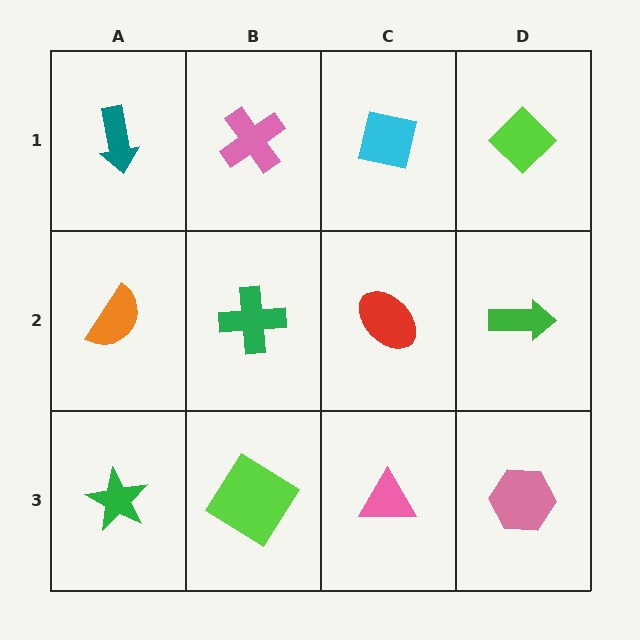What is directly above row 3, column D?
A green arrow.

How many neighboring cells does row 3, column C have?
3.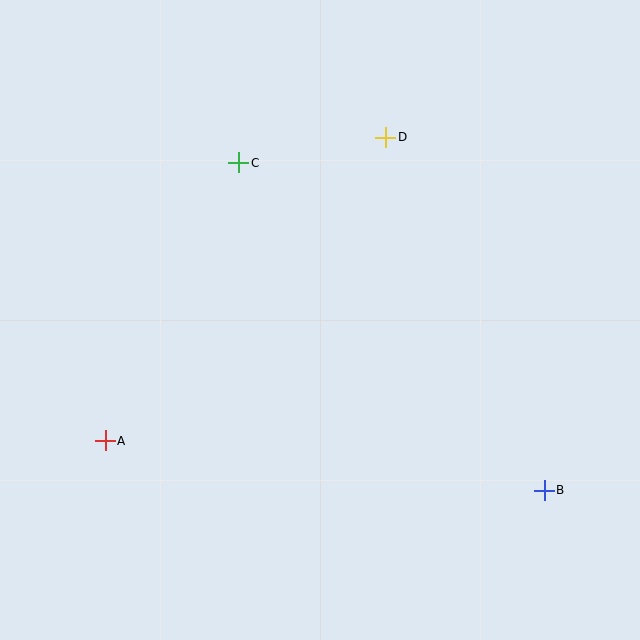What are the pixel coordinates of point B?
Point B is at (544, 490).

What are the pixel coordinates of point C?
Point C is at (239, 163).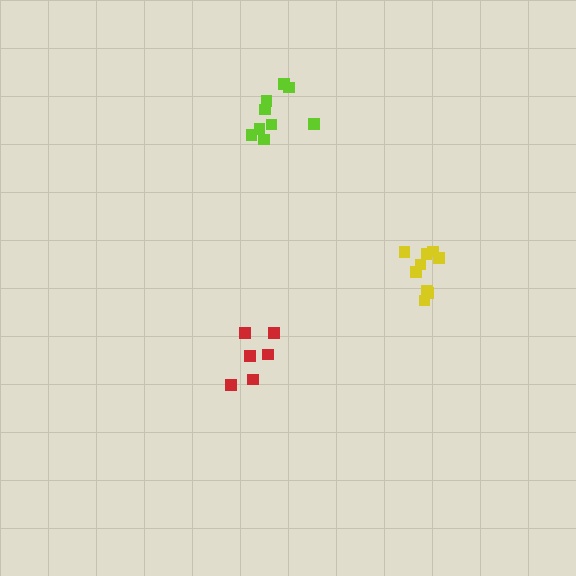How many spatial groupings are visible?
There are 3 spatial groupings.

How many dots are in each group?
Group 1: 9 dots, Group 2: 6 dots, Group 3: 9 dots (24 total).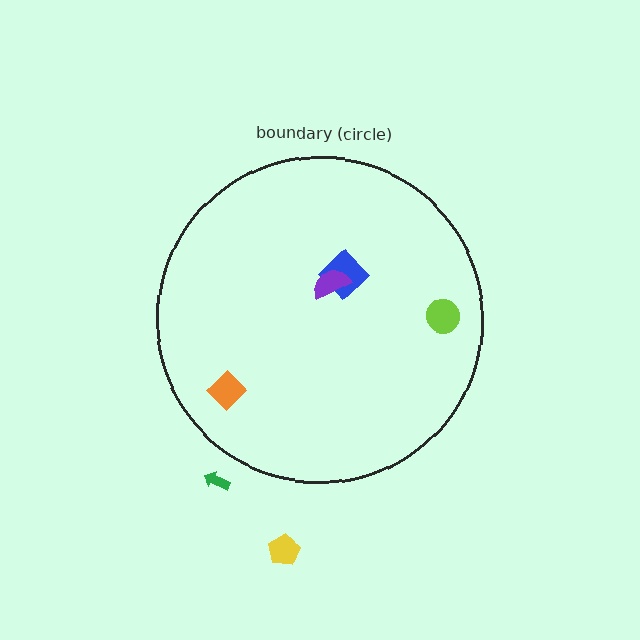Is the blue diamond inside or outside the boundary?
Inside.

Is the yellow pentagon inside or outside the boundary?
Outside.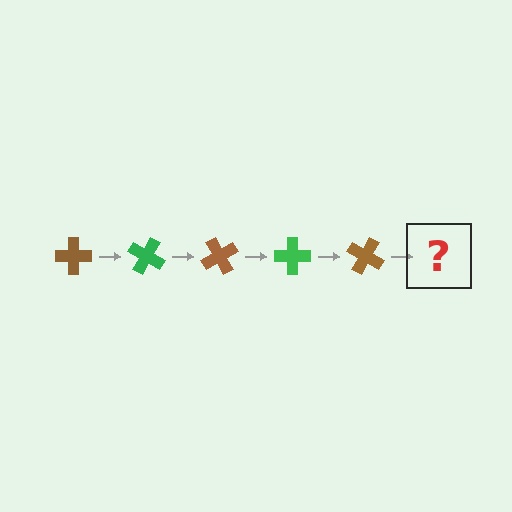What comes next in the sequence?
The next element should be a green cross, rotated 150 degrees from the start.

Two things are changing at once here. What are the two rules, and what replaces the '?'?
The two rules are that it rotates 30 degrees each step and the color cycles through brown and green. The '?' should be a green cross, rotated 150 degrees from the start.